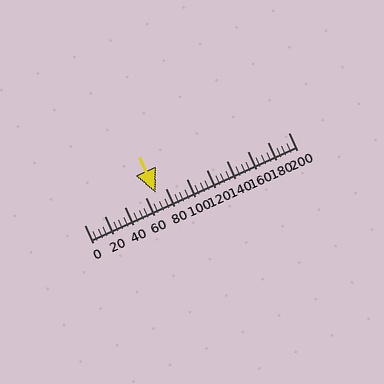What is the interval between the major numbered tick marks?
The major tick marks are spaced 20 units apart.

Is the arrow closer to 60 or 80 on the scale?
The arrow is closer to 80.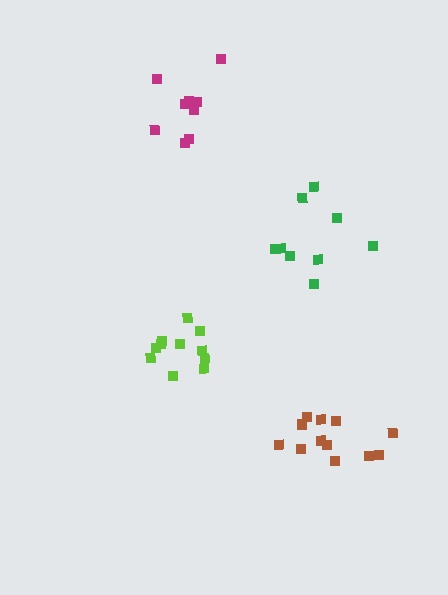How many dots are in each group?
Group 1: 11 dots, Group 2: 9 dots, Group 3: 12 dots, Group 4: 9 dots (41 total).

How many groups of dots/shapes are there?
There are 4 groups.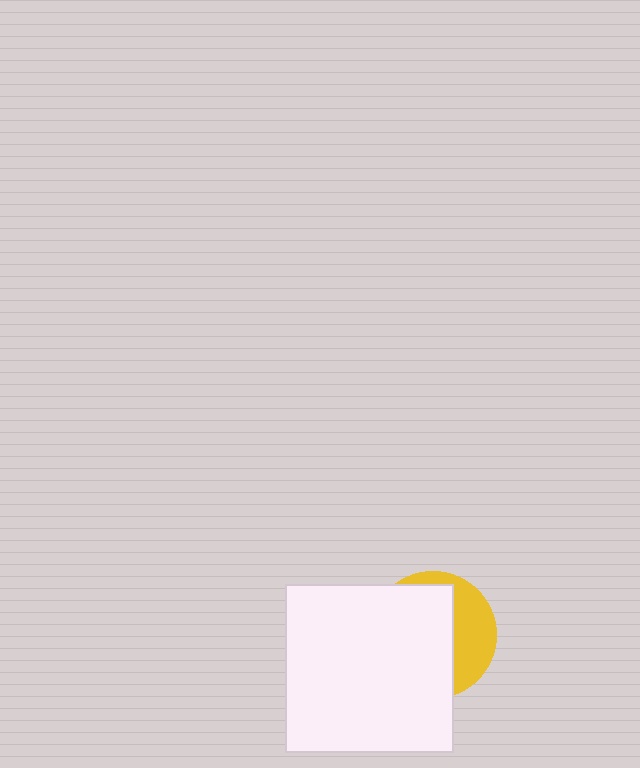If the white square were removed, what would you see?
You would see the complete yellow circle.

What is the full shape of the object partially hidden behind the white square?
The partially hidden object is a yellow circle.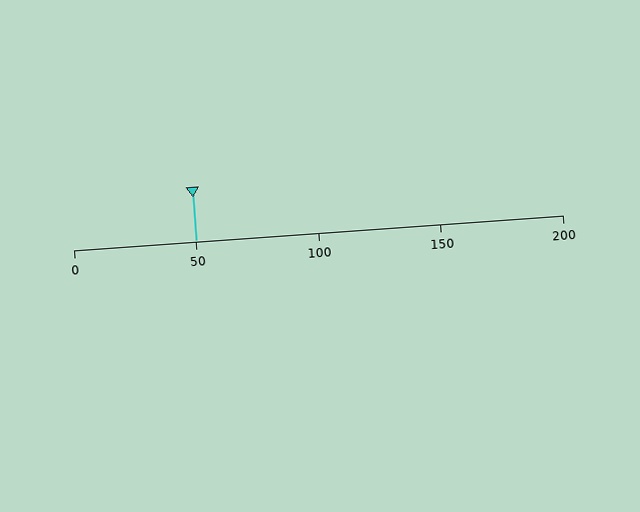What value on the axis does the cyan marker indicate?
The marker indicates approximately 50.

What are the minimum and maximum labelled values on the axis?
The axis runs from 0 to 200.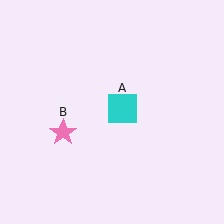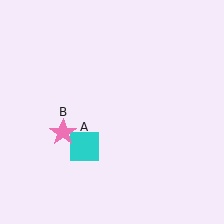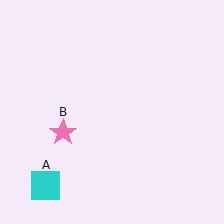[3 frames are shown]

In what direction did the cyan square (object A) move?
The cyan square (object A) moved down and to the left.